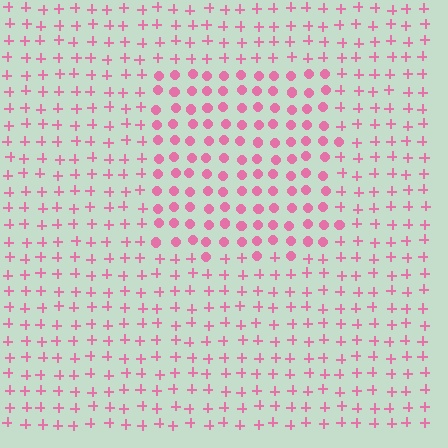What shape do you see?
I see a rectangle.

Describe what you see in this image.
The image is filled with small pink elements arranged in a uniform grid. A rectangle-shaped region contains circles, while the surrounding area contains plus signs. The boundary is defined purely by the change in element shape.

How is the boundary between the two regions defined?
The boundary is defined by a change in element shape: circles inside vs. plus signs outside. All elements share the same color and spacing.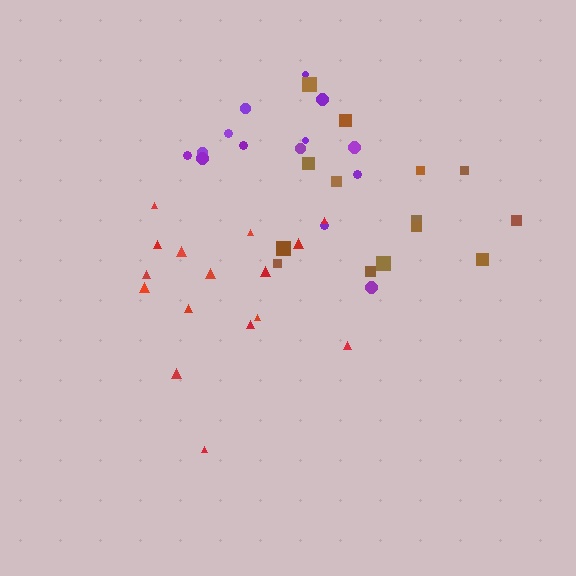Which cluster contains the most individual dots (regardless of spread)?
Red (16).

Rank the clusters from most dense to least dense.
brown, red, purple.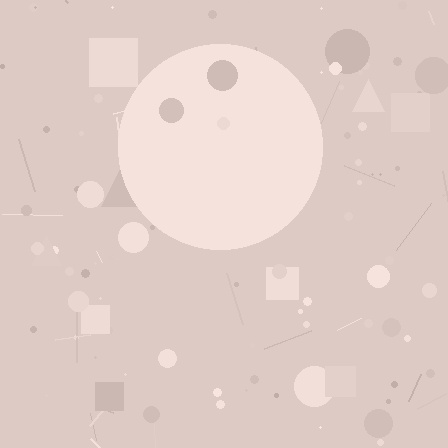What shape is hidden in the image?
A circle is hidden in the image.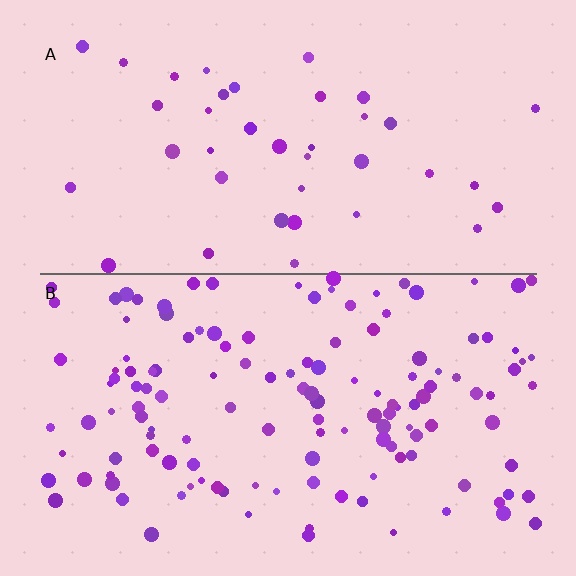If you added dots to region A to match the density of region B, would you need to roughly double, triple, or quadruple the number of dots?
Approximately triple.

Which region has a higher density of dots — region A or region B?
B (the bottom).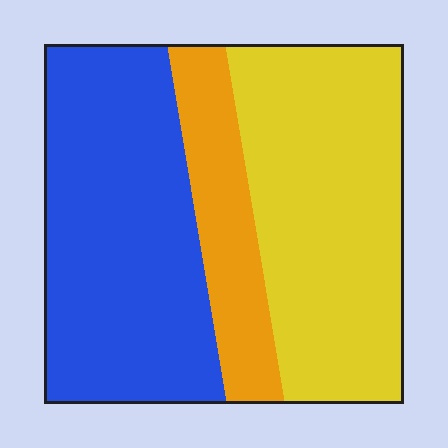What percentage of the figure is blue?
Blue takes up between a third and a half of the figure.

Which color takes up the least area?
Orange, at roughly 15%.